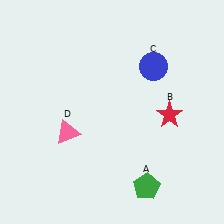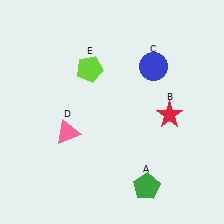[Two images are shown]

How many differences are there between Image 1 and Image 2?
There is 1 difference between the two images.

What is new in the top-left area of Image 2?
A lime pentagon (E) was added in the top-left area of Image 2.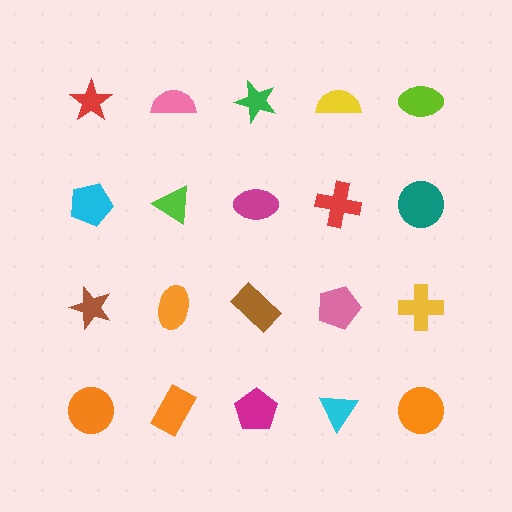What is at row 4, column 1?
An orange circle.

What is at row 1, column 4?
A yellow semicircle.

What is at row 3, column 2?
An orange ellipse.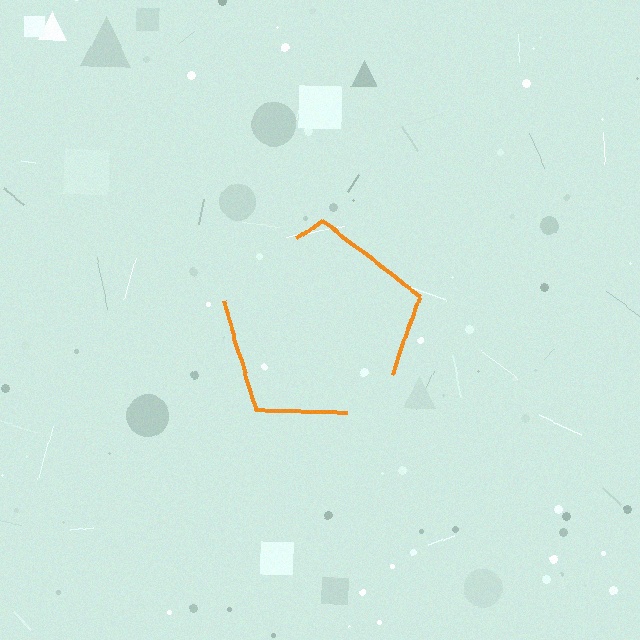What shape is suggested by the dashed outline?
The dashed outline suggests a pentagon.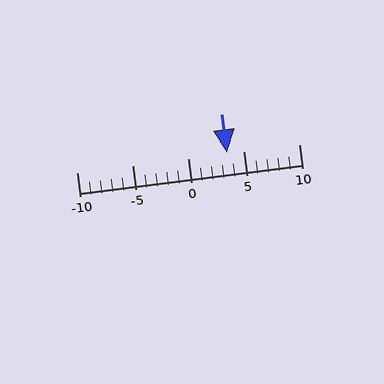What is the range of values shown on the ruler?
The ruler shows values from -10 to 10.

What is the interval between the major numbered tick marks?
The major tick marks are spaced 5 units apart.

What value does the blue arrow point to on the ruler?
The blue arrow points to approximately 4.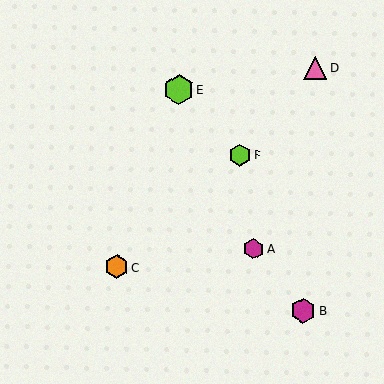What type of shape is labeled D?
Shape D is a pink triangle.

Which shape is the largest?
The lime hexagon (labeled E) is the largest.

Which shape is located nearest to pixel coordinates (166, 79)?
The lime hexagon (labeled E) at (179, 89) is nearest to that location.